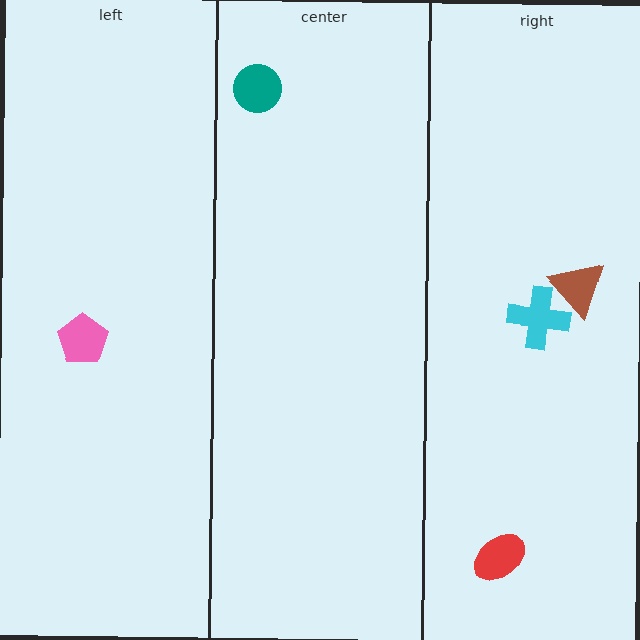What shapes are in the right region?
The red ellipse, the cyan cross, the brown triangle.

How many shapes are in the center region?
1.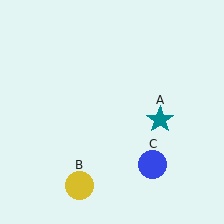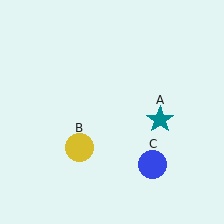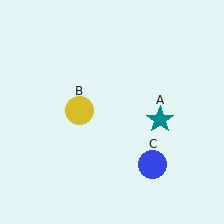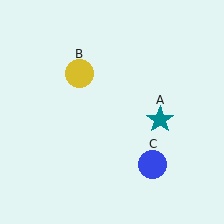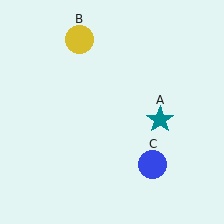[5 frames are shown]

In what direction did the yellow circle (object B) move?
The yellow circle (object B) moved up.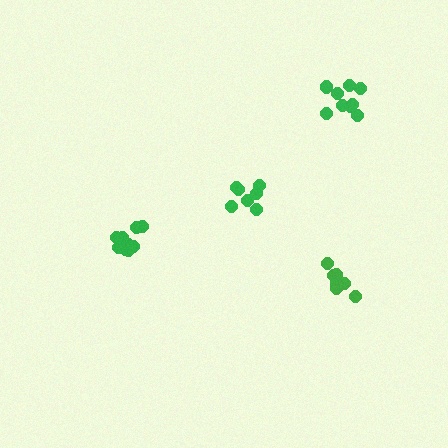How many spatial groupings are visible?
There are 4 spatial groupings.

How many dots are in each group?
Group 1: 7 dots, Group 2: 7 dots, Group 3: 9 dots, Group 4: 12 dots (35 total).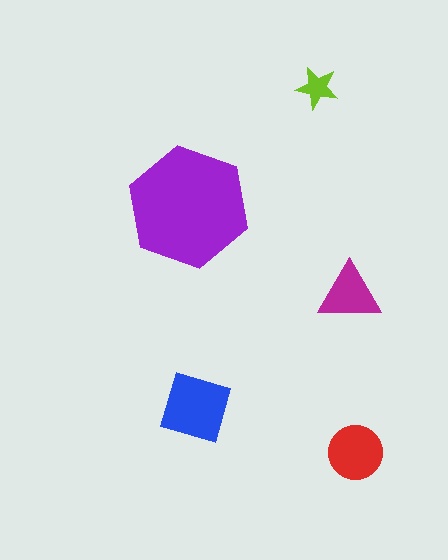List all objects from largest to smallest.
The purple hexagon, the blue square, the red circle, the magenta triangle, the lime star.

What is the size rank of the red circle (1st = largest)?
3rd.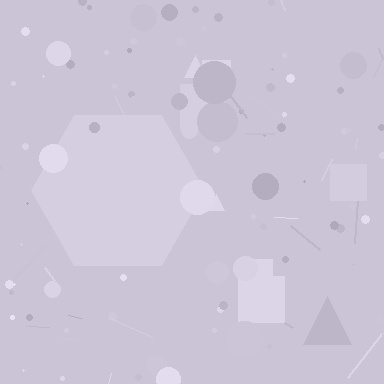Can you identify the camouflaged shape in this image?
The camouflaged shape is a hexagon.